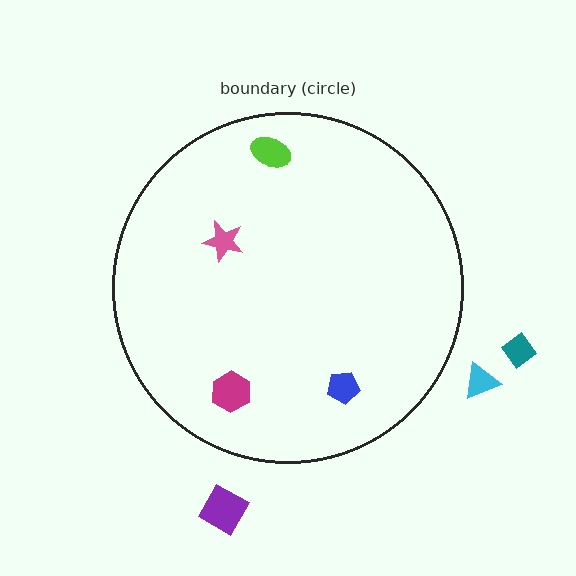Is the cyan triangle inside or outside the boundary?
Outside.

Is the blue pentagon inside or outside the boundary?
Inside.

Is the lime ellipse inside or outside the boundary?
Inside.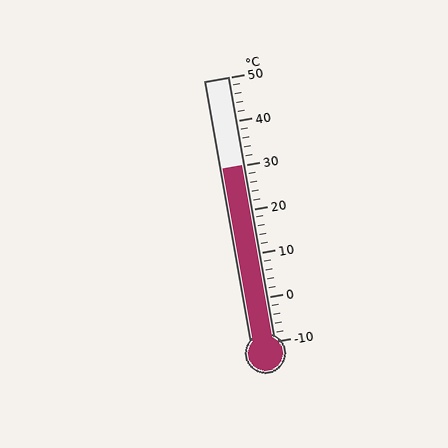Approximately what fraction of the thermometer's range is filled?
The thermometer is filled to approximately 65% of its range.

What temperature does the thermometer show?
The thermometer shows approximately 30°C.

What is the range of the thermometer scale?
The thermometer scale ranges from -10°C to 50°C.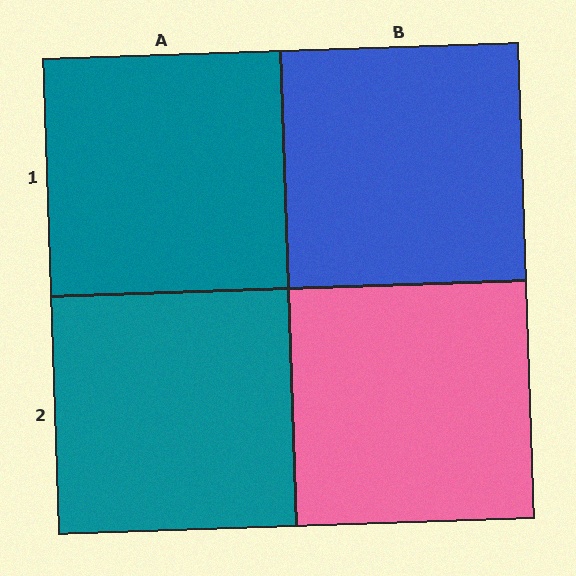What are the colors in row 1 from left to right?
Teal, blue.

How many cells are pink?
1 cell is pink.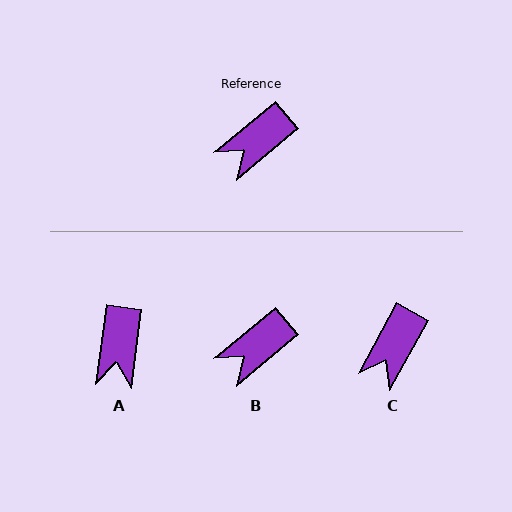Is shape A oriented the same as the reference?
No, it is off by about 43 degrees.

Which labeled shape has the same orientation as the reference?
B.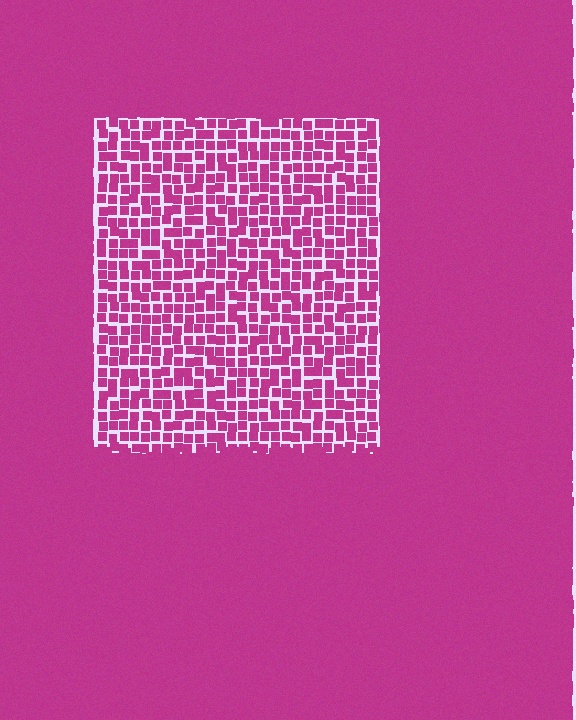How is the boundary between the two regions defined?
The boundary is defined by a change in element density (approximately 3.1x ratio). All elements are the same color, size, and shape.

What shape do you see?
I see a rectangle.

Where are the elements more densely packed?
The elements are more densely packed outside the rectangle boundary.